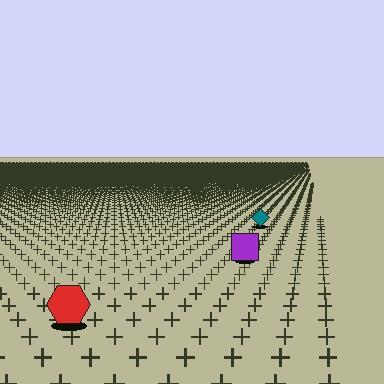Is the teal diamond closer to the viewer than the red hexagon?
No. The red hexagon is closer — you can tell from the texture gradient: the ground texture is coarser near it.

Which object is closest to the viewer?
The red hexagon is closest. The texture marks near it are larger and more spread out.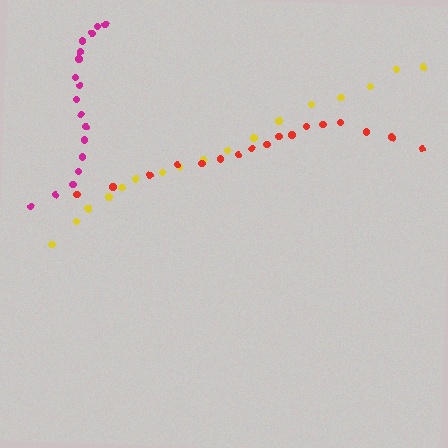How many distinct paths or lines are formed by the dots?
There are 3 distinct paths.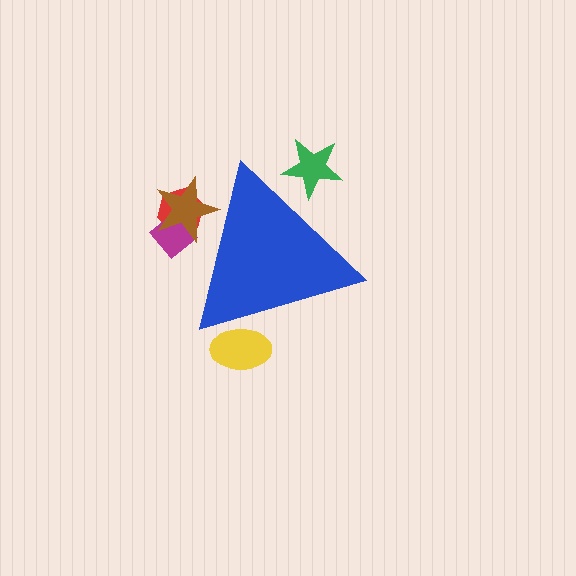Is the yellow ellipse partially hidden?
Yes, the yellow ellipse is partially hidden behind the blue triangle.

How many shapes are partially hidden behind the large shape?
5 shapes are partially hidden.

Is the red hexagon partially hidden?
Yes, the red hexagon is partially hidden behind the blue triangle.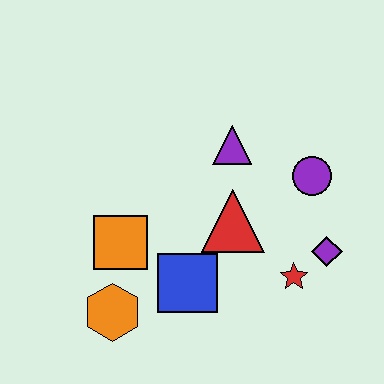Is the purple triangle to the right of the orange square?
Yes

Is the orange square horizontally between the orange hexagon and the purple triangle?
Yes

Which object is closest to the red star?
The purple diamond is closest to the red star.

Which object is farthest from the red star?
The orange hexagon is farthest from the red star.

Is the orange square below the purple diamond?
No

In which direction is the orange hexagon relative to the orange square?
The orange hexagon is below the orange square.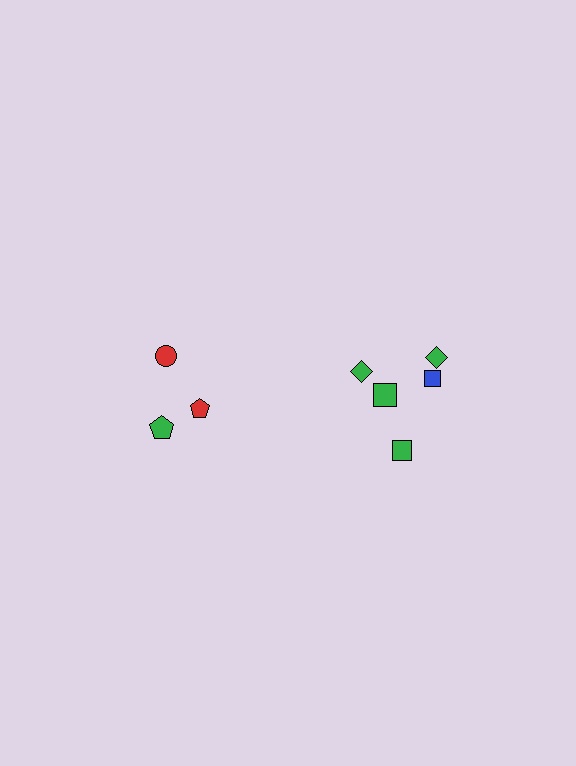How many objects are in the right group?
There are 5 objects.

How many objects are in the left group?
There are 3 objects.